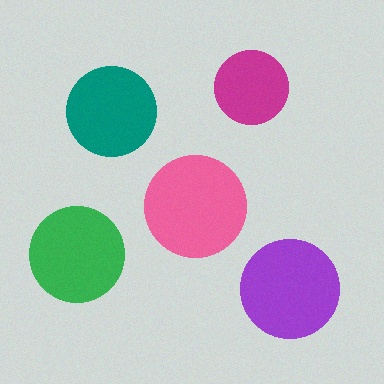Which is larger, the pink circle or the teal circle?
The pink one.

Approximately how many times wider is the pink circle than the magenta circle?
About 1.5 times wider.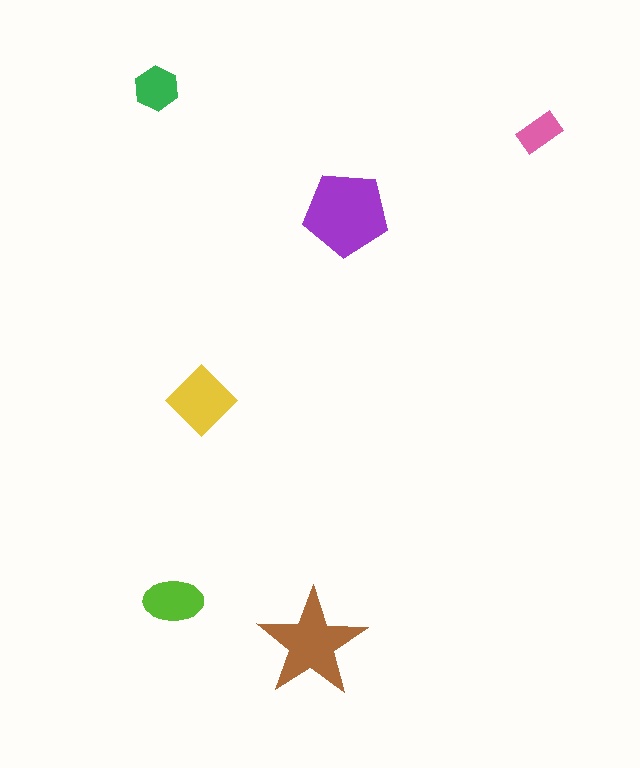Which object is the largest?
The purple pentagon.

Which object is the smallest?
The pink rectangle.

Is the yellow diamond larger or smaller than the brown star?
Smaller.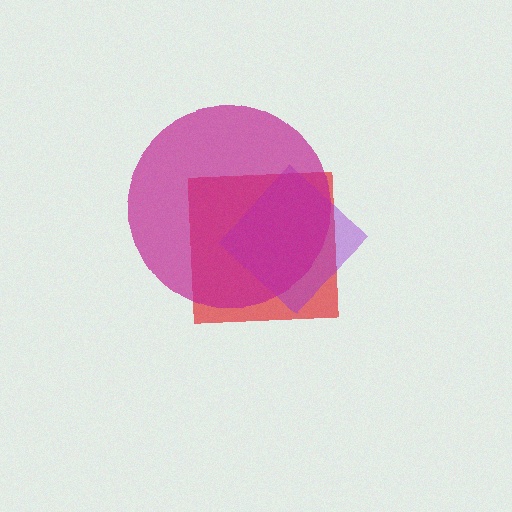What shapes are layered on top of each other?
The layered shapes are: a red square, a purple diamond, a magenta circle.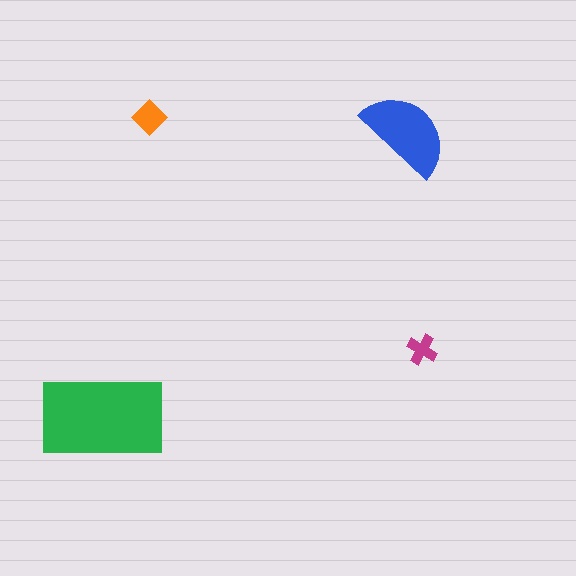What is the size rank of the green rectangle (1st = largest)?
1st.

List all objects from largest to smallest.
The green rectangle, the blue semicircle, the orange diamond, the magenta cross.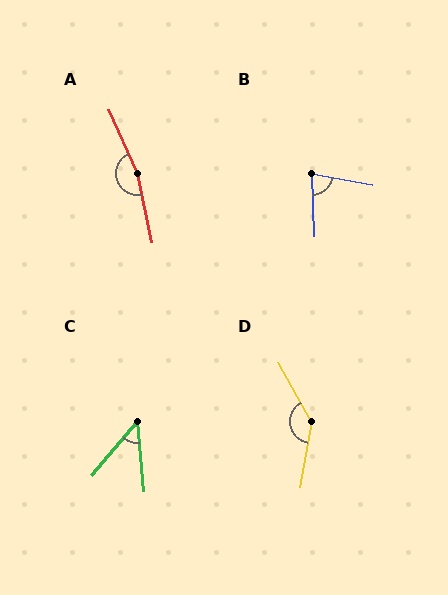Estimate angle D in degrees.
Approximately 141 degrees.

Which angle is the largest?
A, at approximately 168 degrees.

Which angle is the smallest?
C, at approximately 46 degrees.